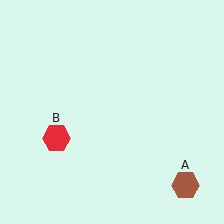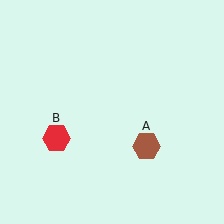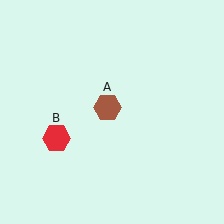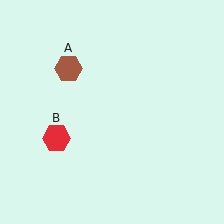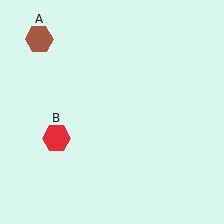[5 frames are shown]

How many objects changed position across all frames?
1 object changed position: brown hexagon (object A).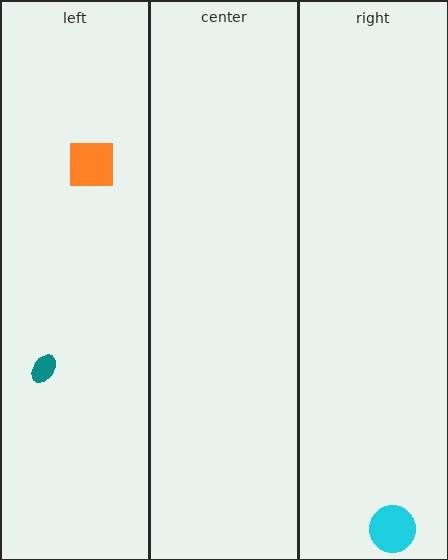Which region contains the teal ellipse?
The left region.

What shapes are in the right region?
The cyan circle.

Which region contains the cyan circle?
The right region.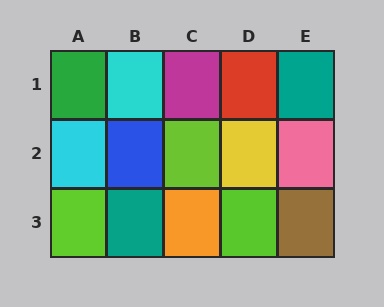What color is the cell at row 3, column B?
Teal.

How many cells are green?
1 cell is green.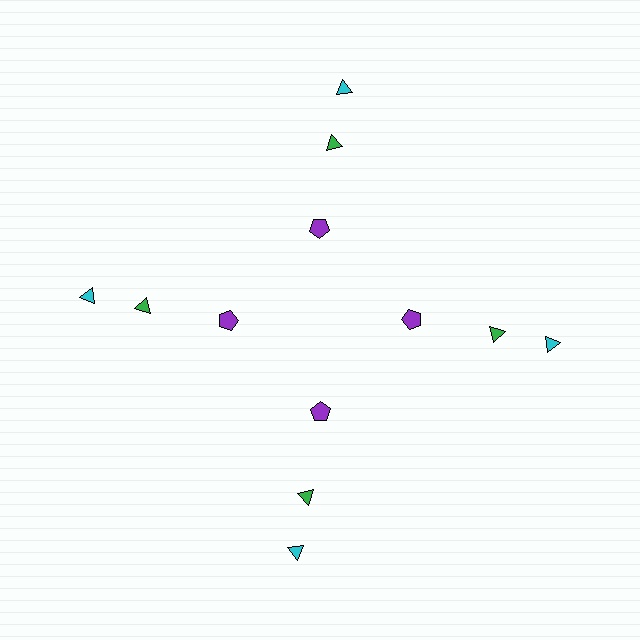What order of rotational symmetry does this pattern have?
This pattern has 4-fold rotational symmetry.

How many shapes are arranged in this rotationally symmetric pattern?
There are 12 shapes, arranged in 4 groups of 3.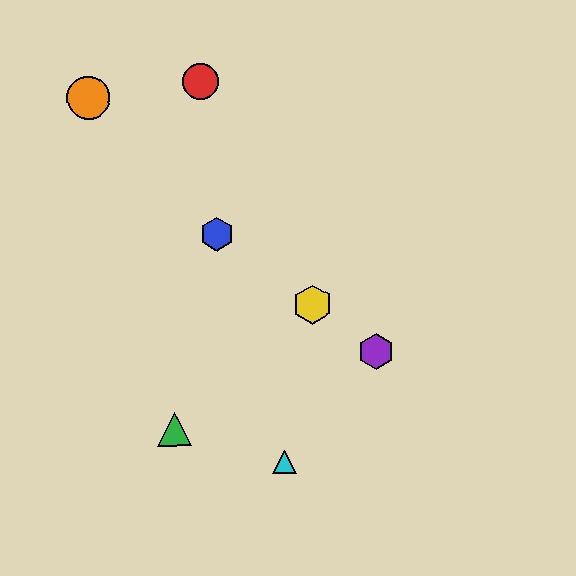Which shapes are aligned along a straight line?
The blue hexagon, the yellow hexagon, the purple hexagon are aligned along a straight line.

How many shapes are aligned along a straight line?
3 shapes (the blue hexagon, the yellow hexagon, the purple hexagon) are aligned along a straight line.